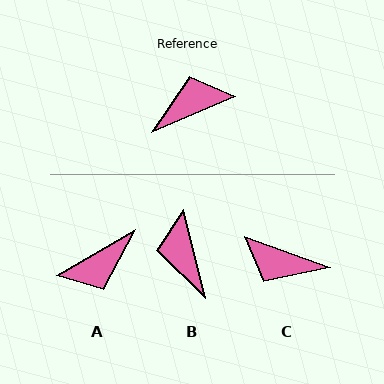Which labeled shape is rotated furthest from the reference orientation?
A, about 173 degrees away.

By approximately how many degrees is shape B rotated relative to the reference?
Approximately 80 degrees counter-clockwise.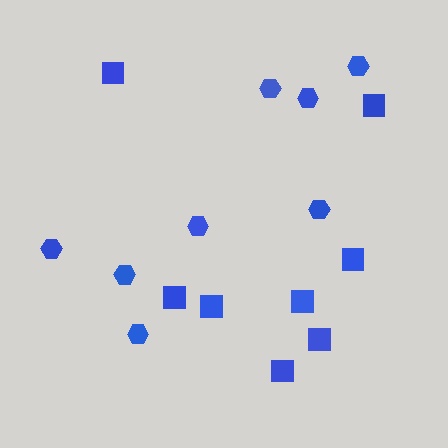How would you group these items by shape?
There are 2 groups: one group of hexagons (8) and one group of squares (8).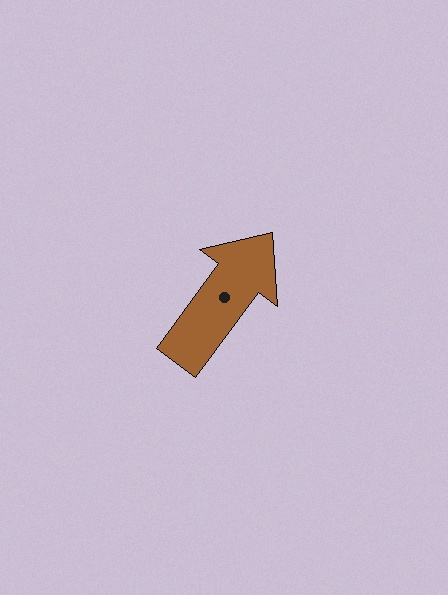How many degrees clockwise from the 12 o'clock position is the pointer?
Approximately 36 degrees.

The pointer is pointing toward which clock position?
Roughly 1 o'clock.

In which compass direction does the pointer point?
Northeast.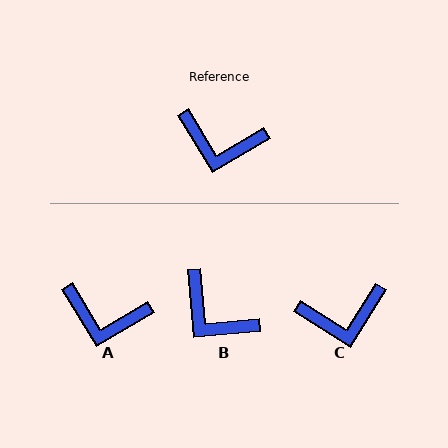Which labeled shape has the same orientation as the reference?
A.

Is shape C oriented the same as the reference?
No, it is off by about 27 degrees.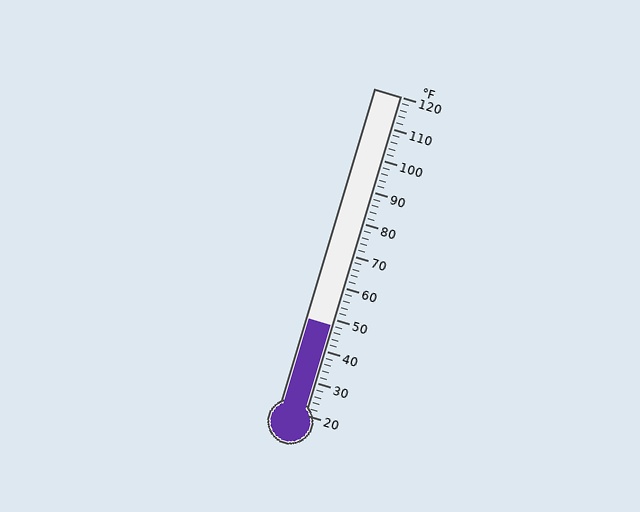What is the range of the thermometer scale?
The thermometer scale ranges from 20°F to 120°F.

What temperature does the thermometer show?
The thermometer shows approximately 48°F.